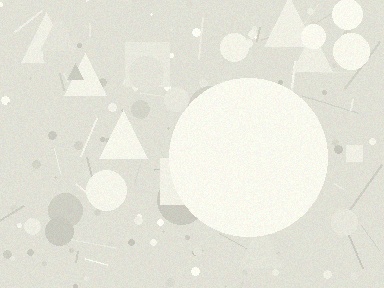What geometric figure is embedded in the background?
A circle is embedded in the background.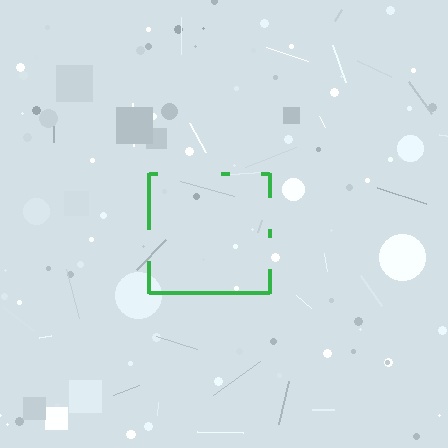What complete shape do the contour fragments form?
The contour fragments form a square.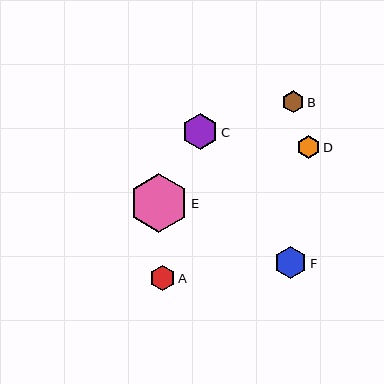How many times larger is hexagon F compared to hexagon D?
Hexagon F is approximately 1.4 times the size of hexagon D.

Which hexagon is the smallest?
Hexagon B is the smallest with a size of approximately 22 pixels.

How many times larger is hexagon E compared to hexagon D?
Hexagon E is approximately 2.6 times the size of hexagon D.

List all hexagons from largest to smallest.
From largest to smallest: E, C, F, A, D, B.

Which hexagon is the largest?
Hexagon E is the largest with a size of approximately 59 pixels.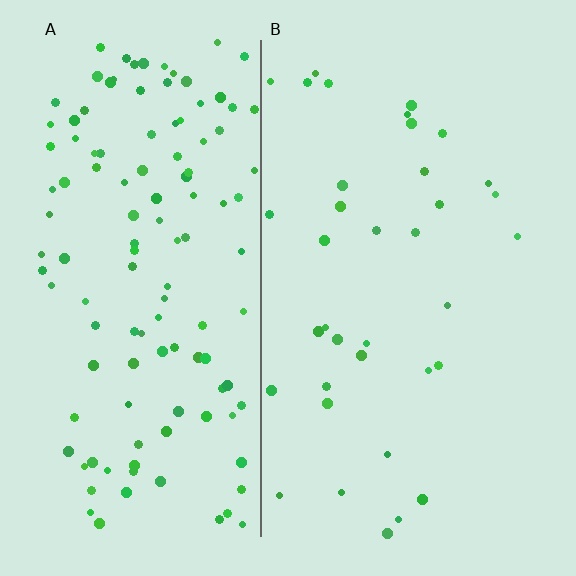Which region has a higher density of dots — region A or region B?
A (the left).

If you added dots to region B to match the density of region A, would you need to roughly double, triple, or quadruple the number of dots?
Approximately triple.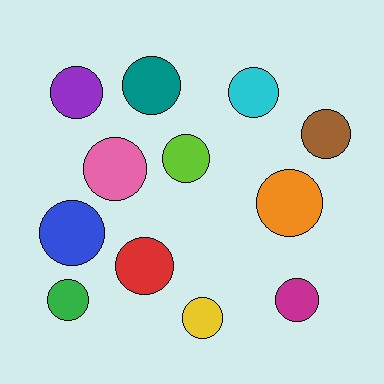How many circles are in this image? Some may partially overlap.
There are 12 circles.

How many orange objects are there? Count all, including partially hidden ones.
There is 1 orange object.